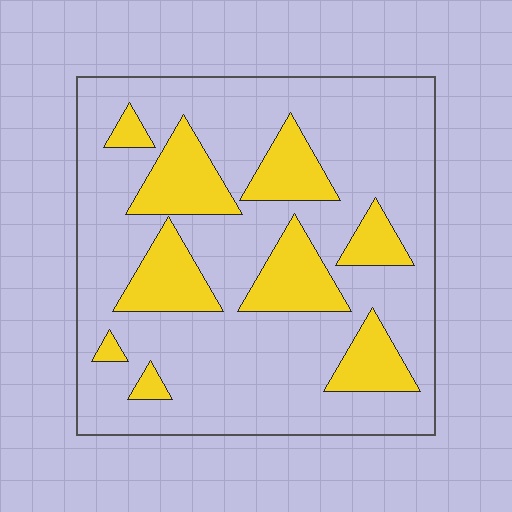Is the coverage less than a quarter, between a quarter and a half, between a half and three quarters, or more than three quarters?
Less than a quarter.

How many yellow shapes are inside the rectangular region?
9.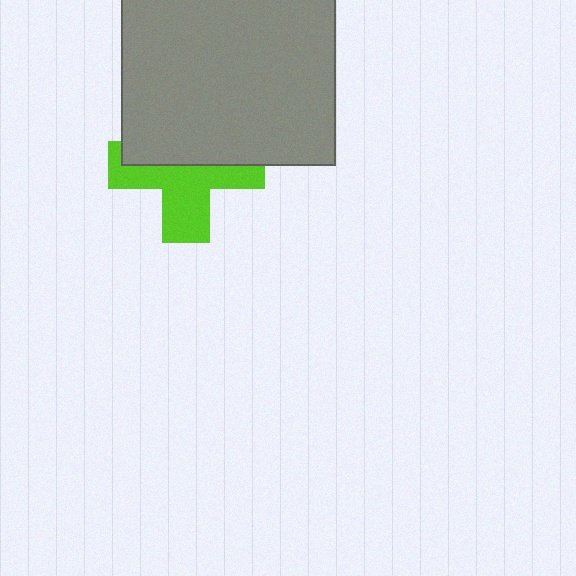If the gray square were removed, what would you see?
You would see the complete lime cross.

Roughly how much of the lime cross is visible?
About half of it is visible (roughly 53%).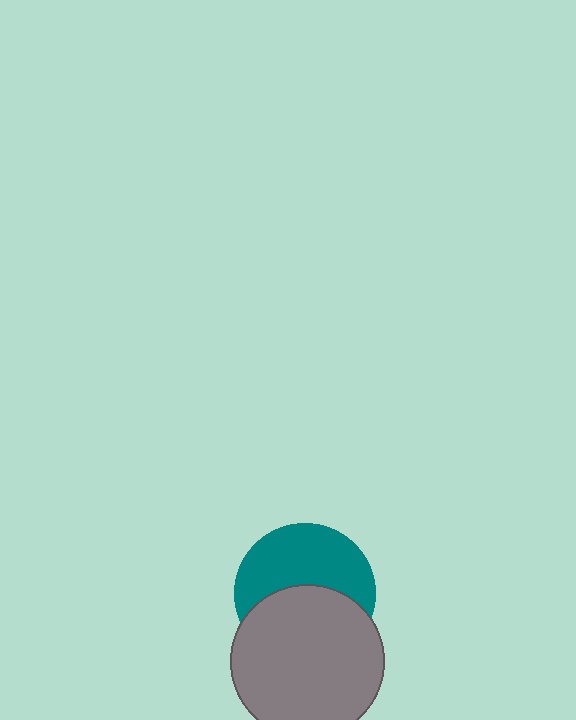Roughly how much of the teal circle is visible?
About half of it is visible (roughly 52%).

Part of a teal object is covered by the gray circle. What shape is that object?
It is a circle.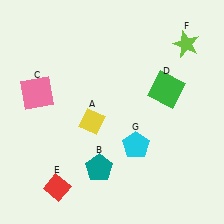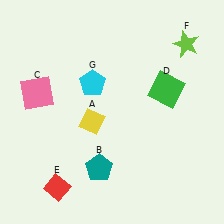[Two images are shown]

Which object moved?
The cyan pentagon (G) moved up.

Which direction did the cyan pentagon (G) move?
The cyan pentagon (G) moved up.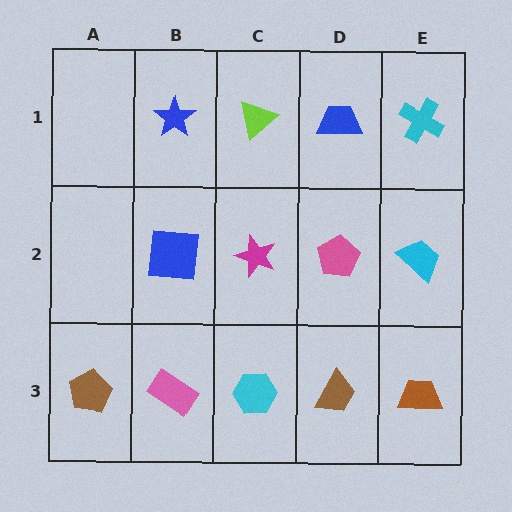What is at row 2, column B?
A blue square.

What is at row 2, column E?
A cyan trapezoid.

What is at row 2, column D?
A pink pentagon.